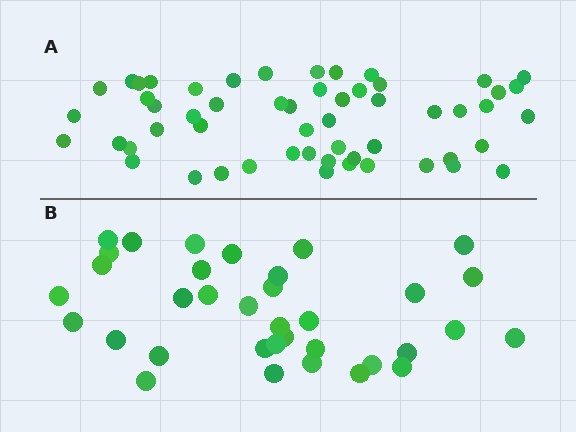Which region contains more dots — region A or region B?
Region A (the top region) has more dots.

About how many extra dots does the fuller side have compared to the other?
Region A has approximately 20 more dots than region B.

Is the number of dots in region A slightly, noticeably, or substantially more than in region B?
Region A has substantially more. The ratio is roughly 1.6 to 1.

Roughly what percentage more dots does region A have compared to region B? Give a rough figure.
About 55% more.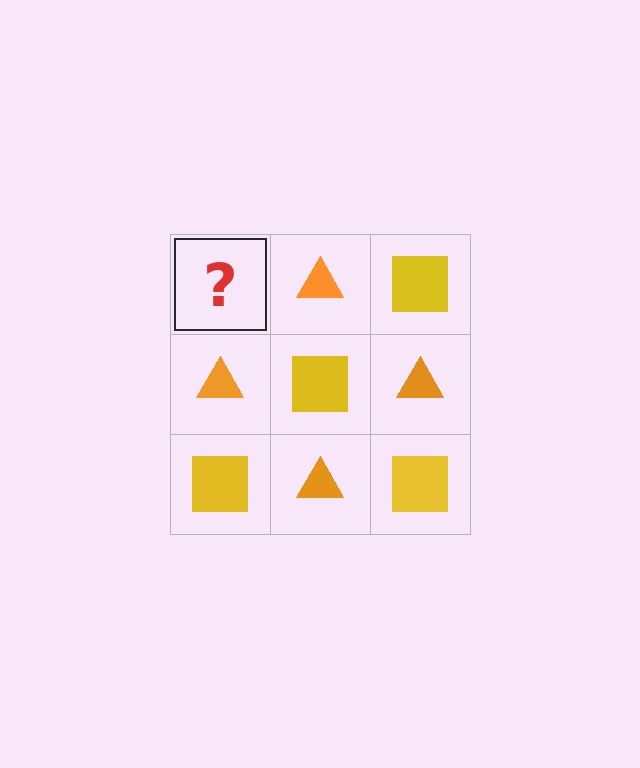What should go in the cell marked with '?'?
The missing cell should contain a yellow square.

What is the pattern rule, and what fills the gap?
The rule is that it alternates yellow square and orange triangle in a checkerboard pattern. The gap should be filled with a yellow square.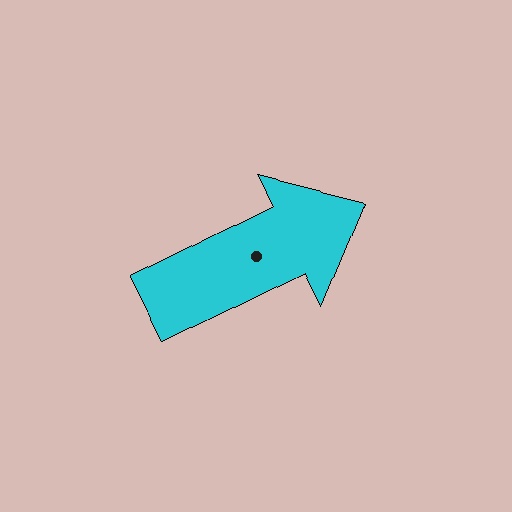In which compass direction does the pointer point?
Northeast.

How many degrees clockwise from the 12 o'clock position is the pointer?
Approximately 63 degrees.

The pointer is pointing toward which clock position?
Roughly 2 o'clock.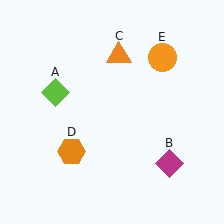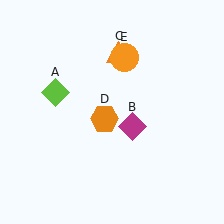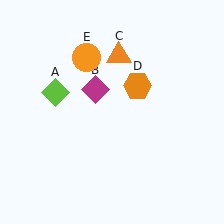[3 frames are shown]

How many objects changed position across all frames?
3 objects changed position: magenta diamond (object B), orange hexagon (object D), orange circle (object E).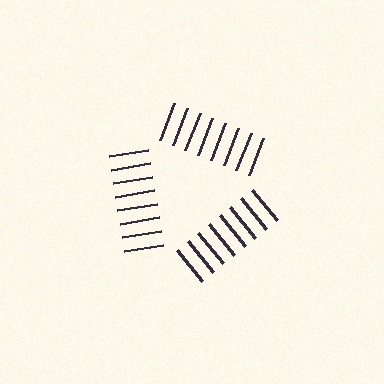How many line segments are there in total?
24 — 8 along each of the 3 edges.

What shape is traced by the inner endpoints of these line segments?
An illusory triangle — the line segments terminate on its edges but no continuous stroke is drawn.